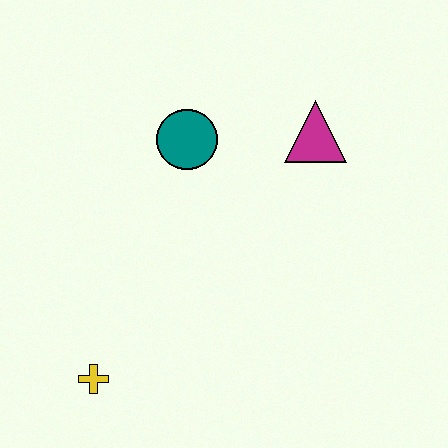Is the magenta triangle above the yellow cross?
Yes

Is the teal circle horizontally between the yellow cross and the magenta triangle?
Yes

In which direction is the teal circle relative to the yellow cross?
The teal circle is above the yellow cross.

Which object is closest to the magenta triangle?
The teal circle is closest to the magenta triangle.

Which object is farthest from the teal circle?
The yellow cross is farthest from the teal circle.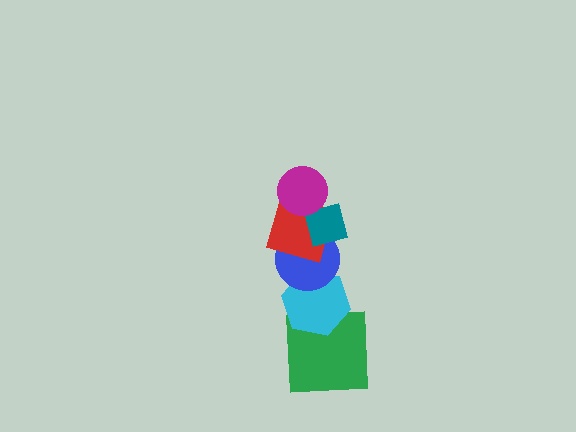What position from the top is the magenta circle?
The magenta circle is 1st from the top.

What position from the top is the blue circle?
The blue circle is 4th from the top.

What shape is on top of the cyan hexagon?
The blue circle is on top of the cyan hexagon.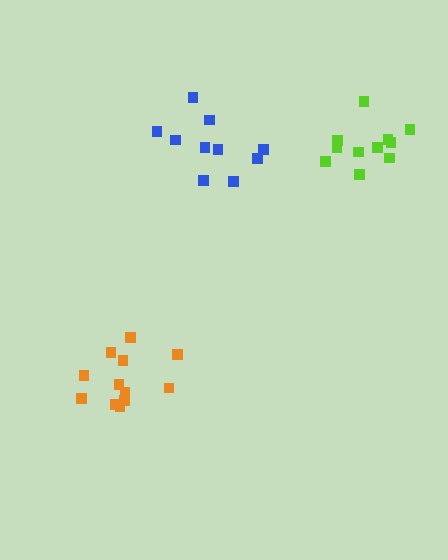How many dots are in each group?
Group 1: 12 dots, Group 2: 11 dots, Group 3: 10 dots (33 total).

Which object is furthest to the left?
The orange cluster is leftmost.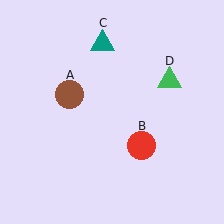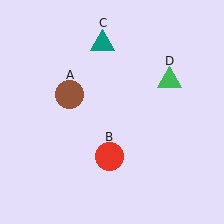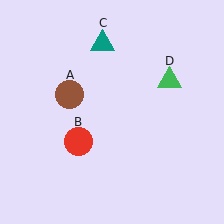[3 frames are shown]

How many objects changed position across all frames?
1 object changed position: red circle (object B).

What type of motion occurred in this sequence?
The red circle (object B) rotated clockwise around the center of the scene.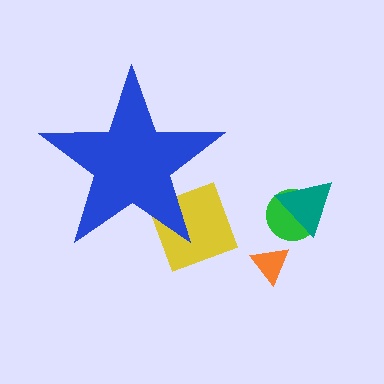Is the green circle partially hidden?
No, the green circle is fully visible.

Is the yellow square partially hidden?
Yes, the yellow square is partially hidden behind the blue star.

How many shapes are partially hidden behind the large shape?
1 shape is partially hidden.